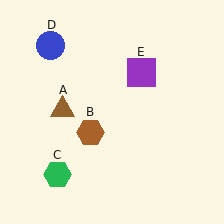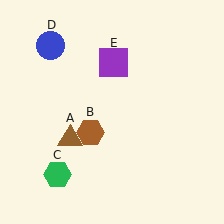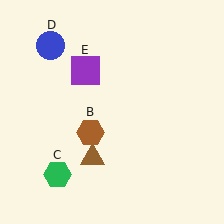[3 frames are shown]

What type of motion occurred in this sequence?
The brown triangle (object A), purple square (object E) rotated counterclockwise around the center of the scene.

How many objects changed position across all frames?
2 objects changed position: brown triangle (object A), purple square (object E).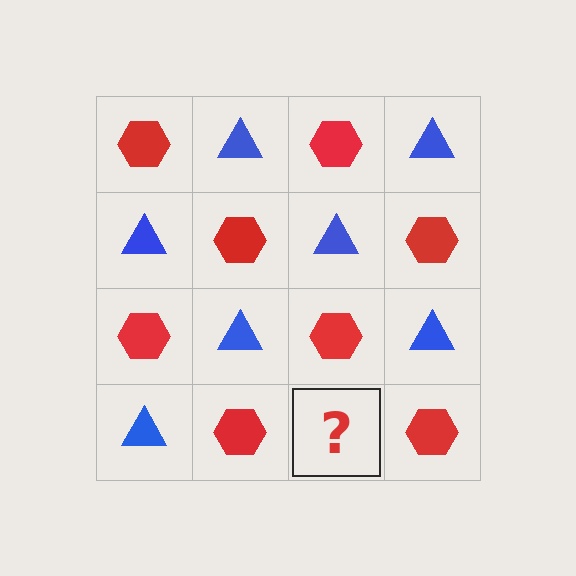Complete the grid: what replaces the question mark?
The question mark should be replaced with a blue triangle.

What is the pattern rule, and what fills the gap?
The rule is that it alternates red hexagon and blue triangle in a checkerboard pattern. The gap should be filled with a blue triangle.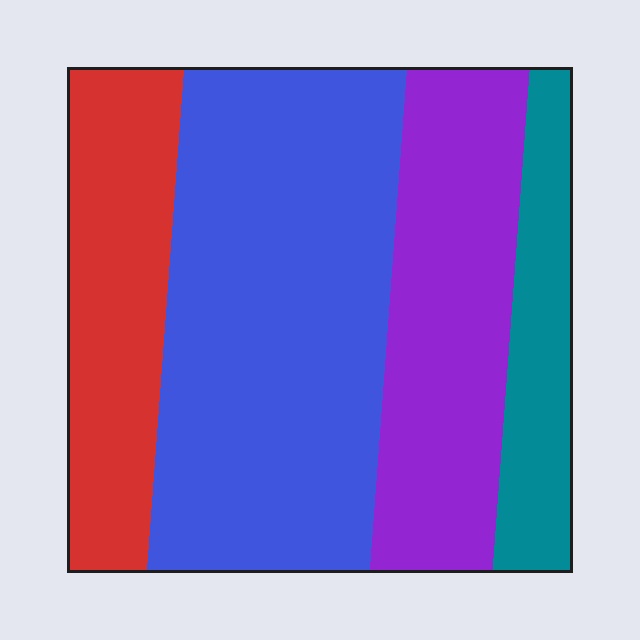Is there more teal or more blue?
Blue.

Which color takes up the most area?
Blue, at roughly 45%.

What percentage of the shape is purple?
Purple takes up about one quarter (1/4) of the shape.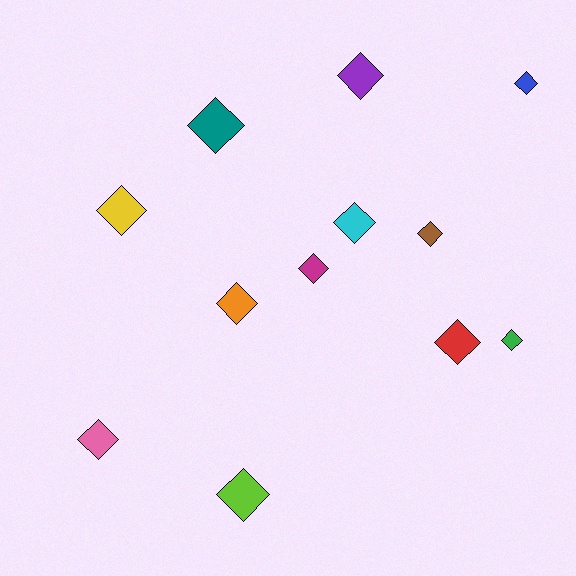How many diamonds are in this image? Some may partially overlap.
There are 12 diamonds.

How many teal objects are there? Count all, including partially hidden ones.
There is 1 teal object.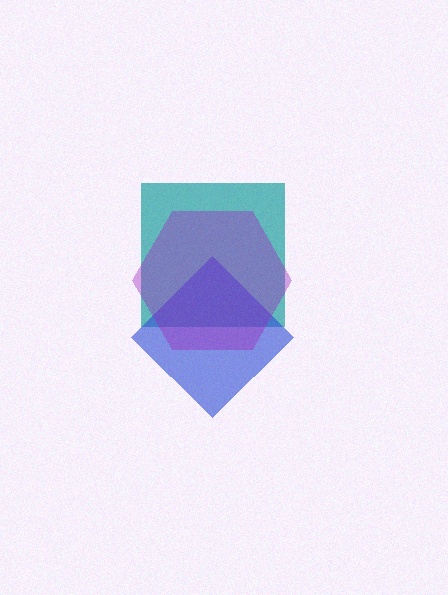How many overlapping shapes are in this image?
There are 3 overlapping shapes in the image.